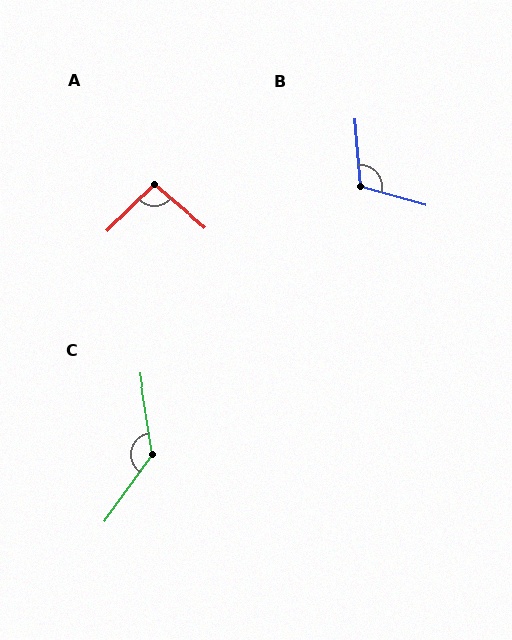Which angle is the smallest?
A, at approximately 96 degrees.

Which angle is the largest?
C, at approximately 135 degrees.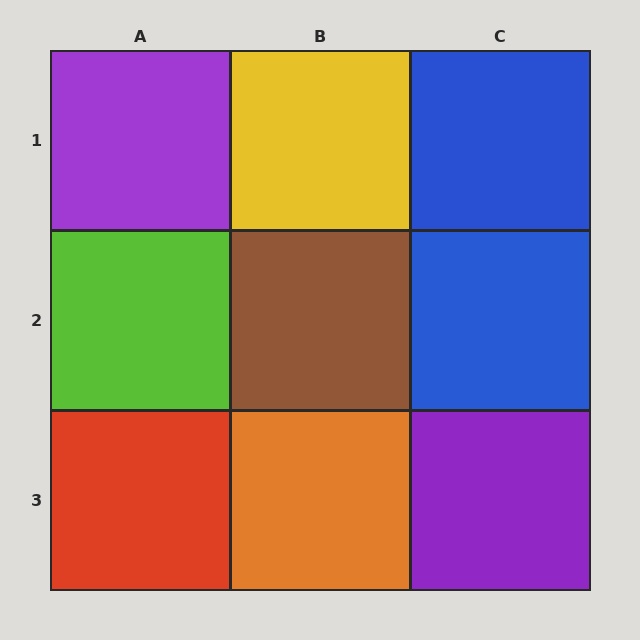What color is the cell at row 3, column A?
Red.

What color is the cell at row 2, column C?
Blue.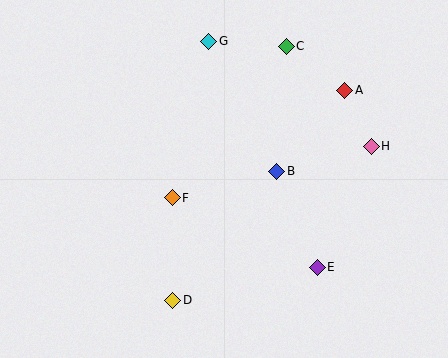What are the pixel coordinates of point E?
Point E is at (317, 267).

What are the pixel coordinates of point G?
Point G is at (209, 41).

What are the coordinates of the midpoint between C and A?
The midpoint between C and A is at (315, 68).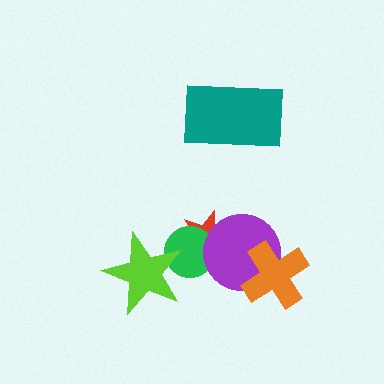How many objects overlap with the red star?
2 objects overlap with the red star.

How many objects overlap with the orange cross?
1 object overlaps with the orange cross.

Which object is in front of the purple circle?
The orange cross is in front of the purple circle.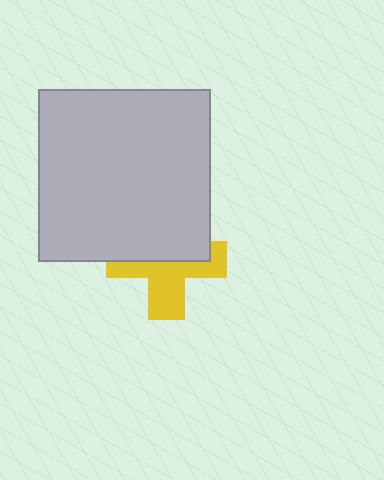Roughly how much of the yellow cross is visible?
About half of it is visible (roughly 51%).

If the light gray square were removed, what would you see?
You would see the complete yellow cross.